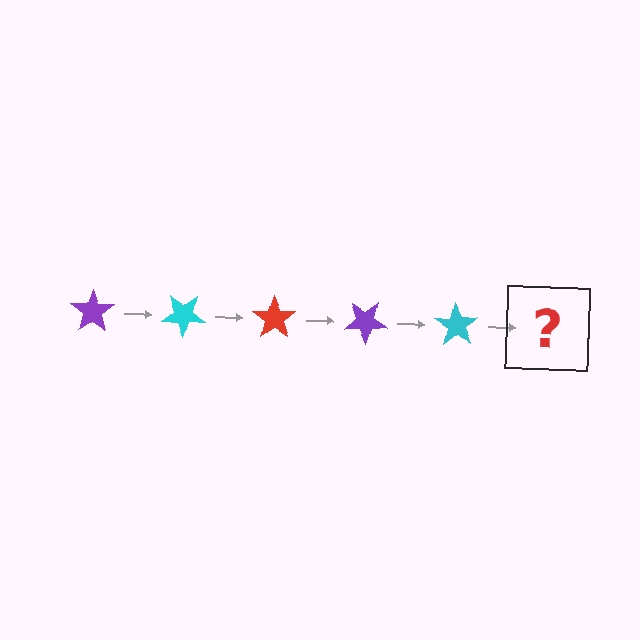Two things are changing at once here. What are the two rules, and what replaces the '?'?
The two rules are that it rotates 35 degrees each step and the color cycles through purple, cyan, and red. The '?' should be a red star, rotated 175 degrees from the start.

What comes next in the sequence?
The next element should be a red star, rotated 175 degrees from the start.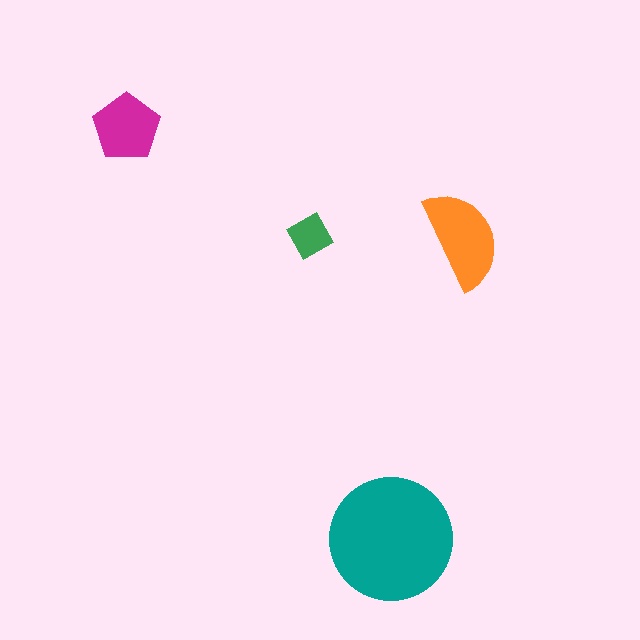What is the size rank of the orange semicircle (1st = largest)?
2nd.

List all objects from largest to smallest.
The teal circle, the orange semicircle, the magenta pentagon, the green square.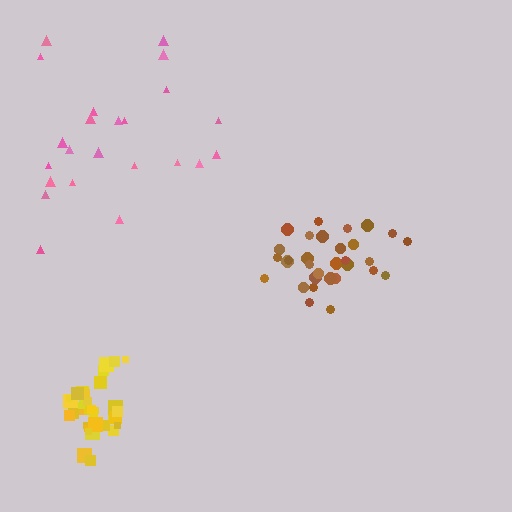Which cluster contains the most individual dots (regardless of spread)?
Yellow (34).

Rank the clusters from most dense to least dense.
yellow, brown, pink.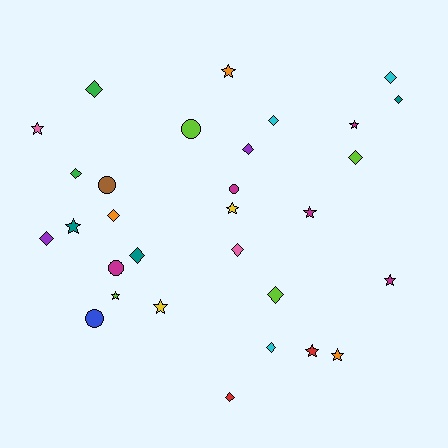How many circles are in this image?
There are 5 circles.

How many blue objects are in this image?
There is 1 blue object.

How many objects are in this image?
There are 30 objects.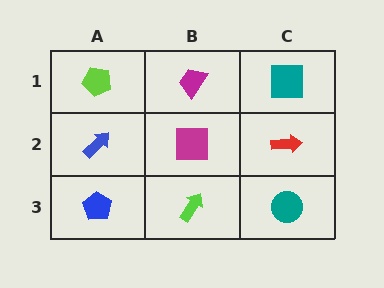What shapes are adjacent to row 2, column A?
A lime pentagon (row 1, column A), a blue pentagon (row 3, column A), a magenta square (row 2, column B).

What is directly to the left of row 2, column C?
A magenta square.